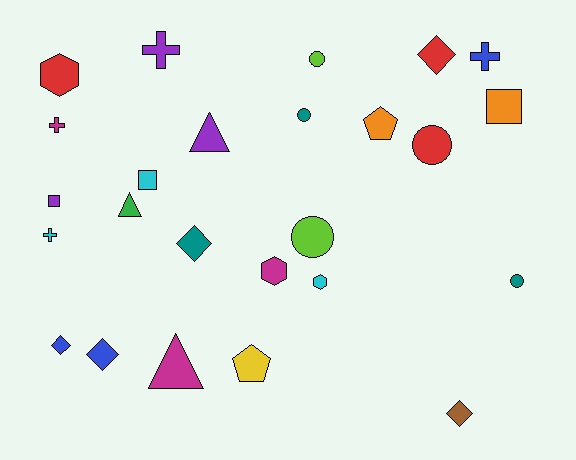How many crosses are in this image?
There are 4 crosses.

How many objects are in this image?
There are 25 objects.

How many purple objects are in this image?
There are 3 purple objects.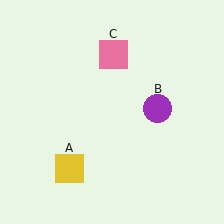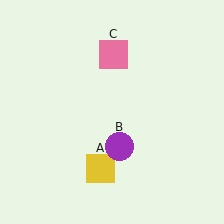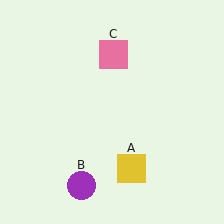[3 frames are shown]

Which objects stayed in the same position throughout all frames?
Pink square (object C) remained stationary.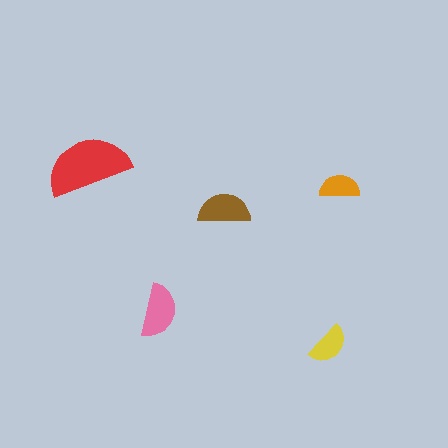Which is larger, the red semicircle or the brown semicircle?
The red one.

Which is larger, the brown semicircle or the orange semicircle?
The brown one.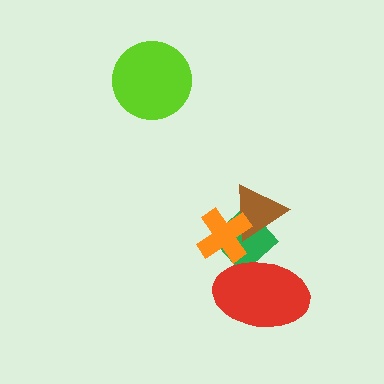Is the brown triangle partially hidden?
Yes, it is partially covered by another shape.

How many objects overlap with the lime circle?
0 objects overlap with the lime circle.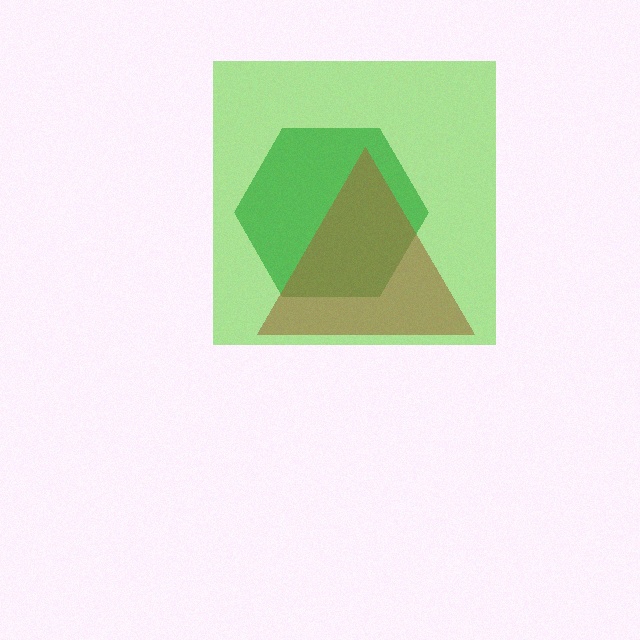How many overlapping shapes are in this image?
There are 3 overlapping shapes in the image.